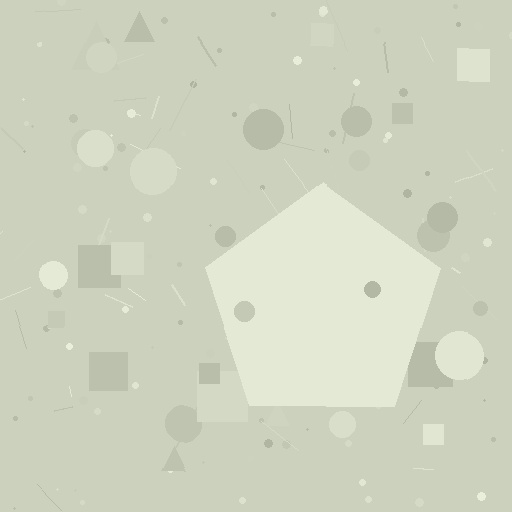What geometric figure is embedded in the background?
A pentagon is embedded in the background.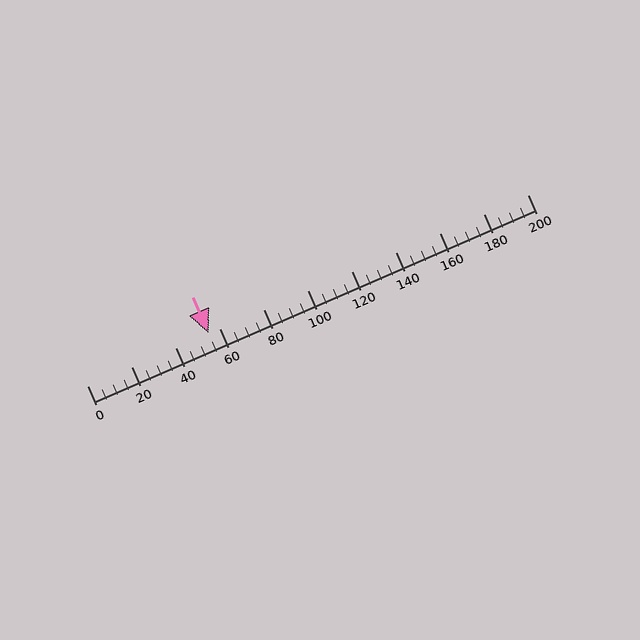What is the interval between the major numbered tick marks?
The major tick marks are spaced 20 units apart.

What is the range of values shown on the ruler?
The ruler shows values from 0 to 200.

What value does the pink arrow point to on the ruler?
The pink arrow points to approximately 55.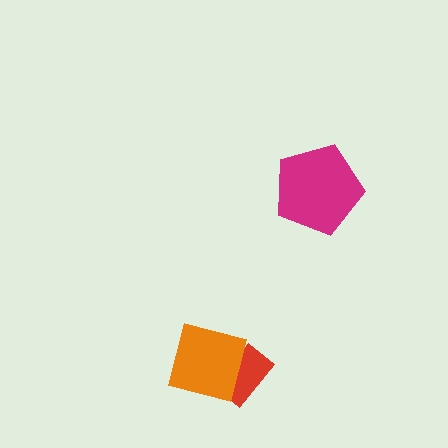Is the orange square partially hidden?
No, no other shape covers it.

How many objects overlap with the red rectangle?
1 object overlaps with the red rectangle.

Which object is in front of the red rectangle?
The orange square is in front of the red rectangle.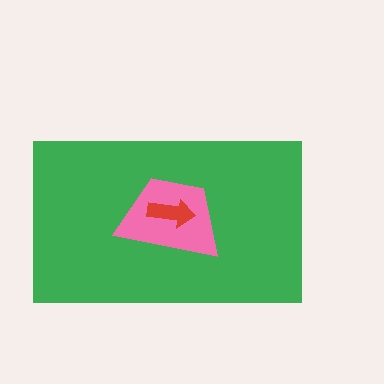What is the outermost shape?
The green rectangle.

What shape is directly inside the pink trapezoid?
The red arrow.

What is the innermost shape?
The red arrow.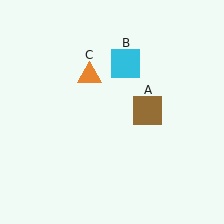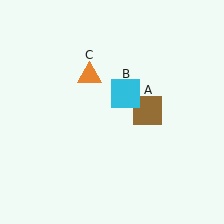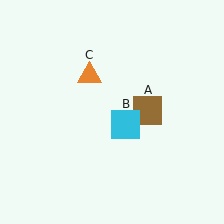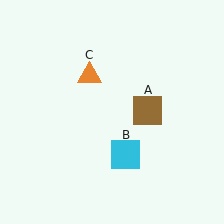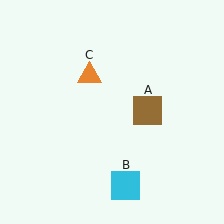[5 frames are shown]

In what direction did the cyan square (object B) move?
The cyan square (object B) moved down.